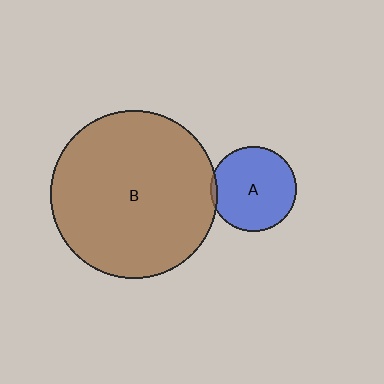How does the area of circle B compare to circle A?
Approximately 3.8 times.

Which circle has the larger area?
Circle B (brown).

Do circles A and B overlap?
Yes.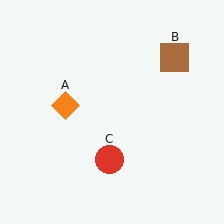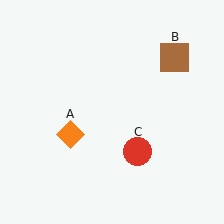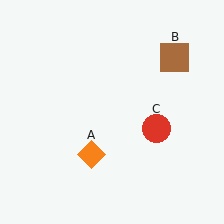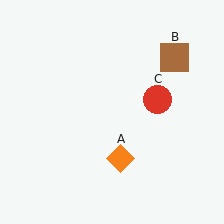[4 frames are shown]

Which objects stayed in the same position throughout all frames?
Brown square (object B) remained stationary.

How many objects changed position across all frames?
2 objects changed position: orange diamond (object A), red circle (object C).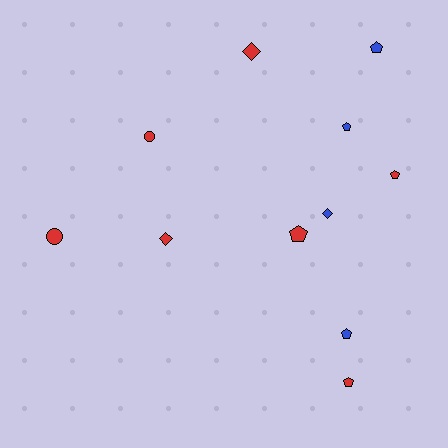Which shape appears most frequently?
Pentagon, with 6 objects.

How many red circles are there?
There are 2 red circles.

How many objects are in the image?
There are 11 objects.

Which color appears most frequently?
Red, with 7 objects.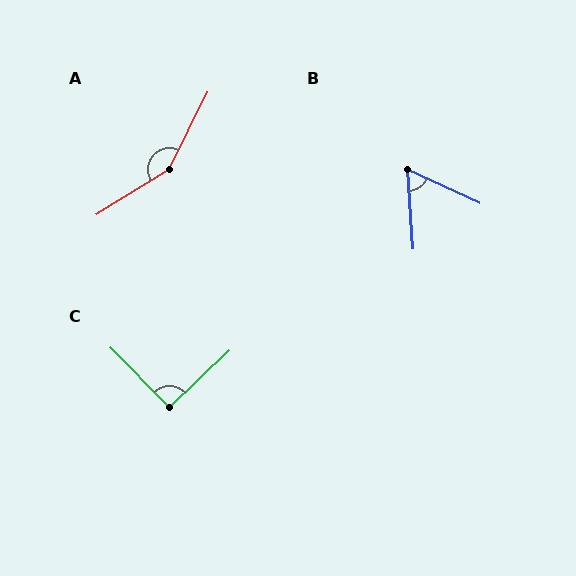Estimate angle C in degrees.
Approximately 91 degrees.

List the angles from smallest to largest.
B (61°), C (91°), A (148°).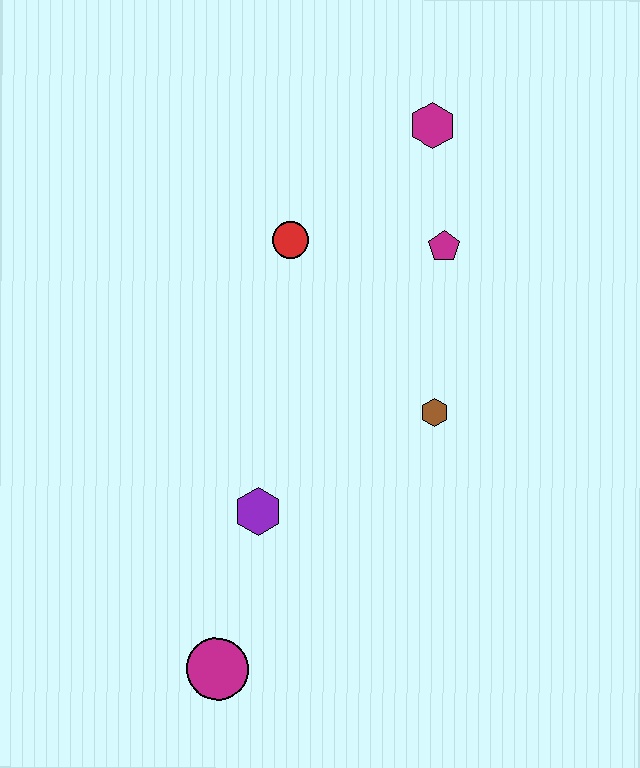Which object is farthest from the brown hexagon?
The magenta circle is farthest from the brown hexagon.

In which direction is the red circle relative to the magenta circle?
The red circle is above the magenta circle.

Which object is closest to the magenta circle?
The purple hexagon is closest to the magenta circle.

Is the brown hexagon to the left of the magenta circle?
No